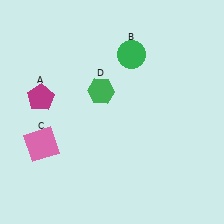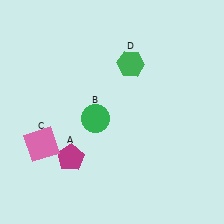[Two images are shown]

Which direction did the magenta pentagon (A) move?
The magenta pentagon (A) moved down.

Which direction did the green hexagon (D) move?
The green hexagon (D) moved right.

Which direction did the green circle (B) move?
The green circle (B) moved down.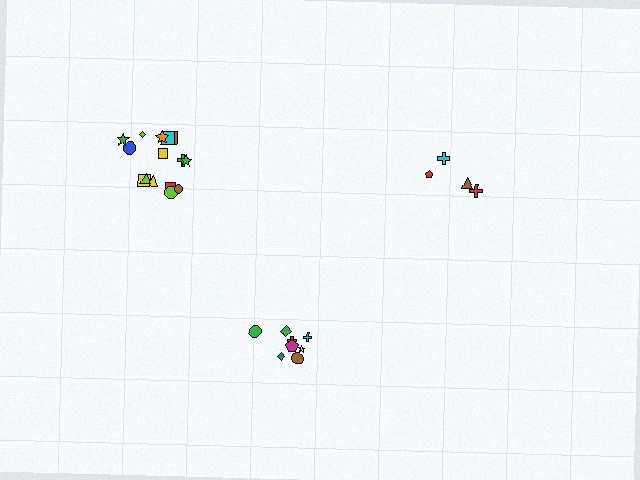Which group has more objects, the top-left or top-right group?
The top-left group.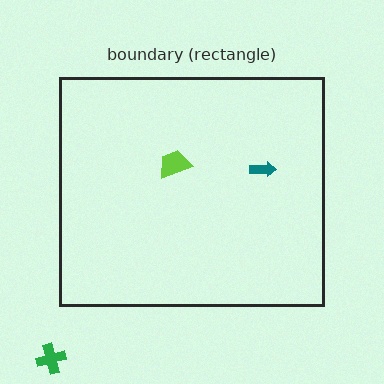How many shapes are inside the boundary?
2 inside, 1 outside.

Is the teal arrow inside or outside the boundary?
Inside.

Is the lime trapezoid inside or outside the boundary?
Inside.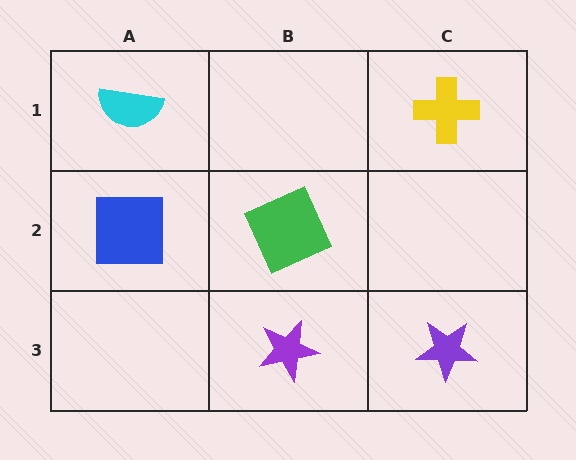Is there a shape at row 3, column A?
No, that cell is empty.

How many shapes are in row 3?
2 shapes.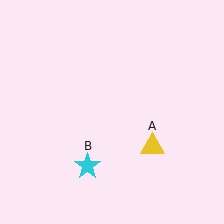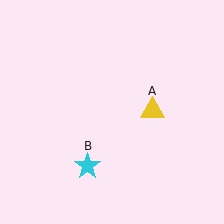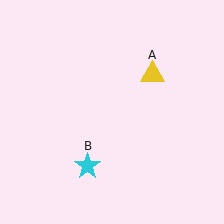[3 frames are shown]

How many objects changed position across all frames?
1 object changed position: yellow triangle (object A).